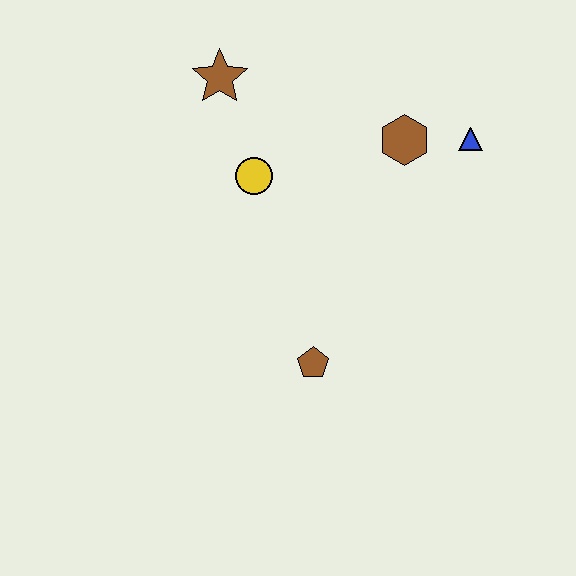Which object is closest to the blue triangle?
The brown hexagon is closest to the blue triangle.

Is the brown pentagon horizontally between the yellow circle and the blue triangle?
Yes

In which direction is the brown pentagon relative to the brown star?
The brown pentagon is below the brown star.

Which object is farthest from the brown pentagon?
The brown star is farthest from the brown pentagon.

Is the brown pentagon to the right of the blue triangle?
No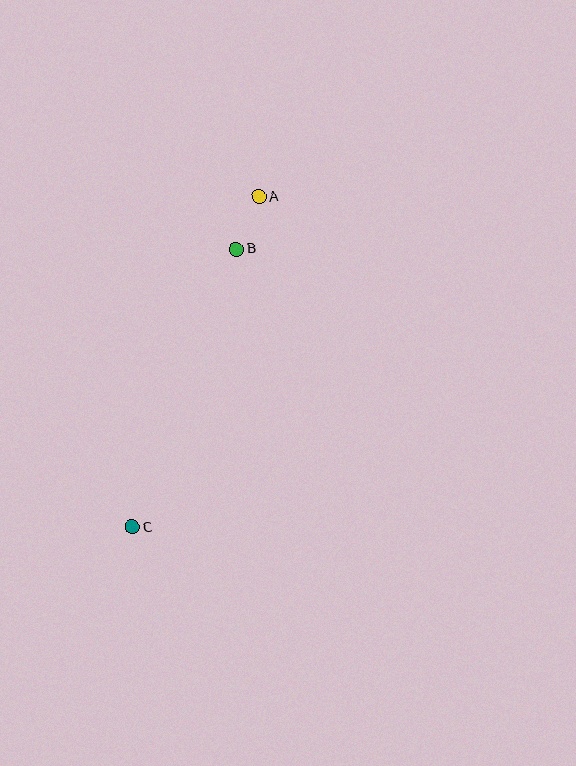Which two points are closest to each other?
Points A and B are closest to each other.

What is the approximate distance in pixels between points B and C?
The distance between B and C is approximately 297 pixels.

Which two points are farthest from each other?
Points A and C are farthest from each other.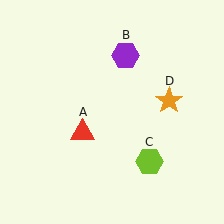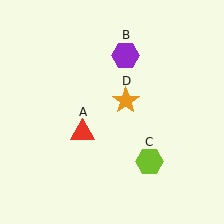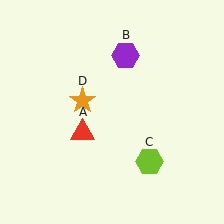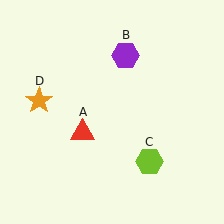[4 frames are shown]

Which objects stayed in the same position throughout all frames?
Red triangle (object A) and purple hexagon (object B) and lime hexagon (object C) remained stationary.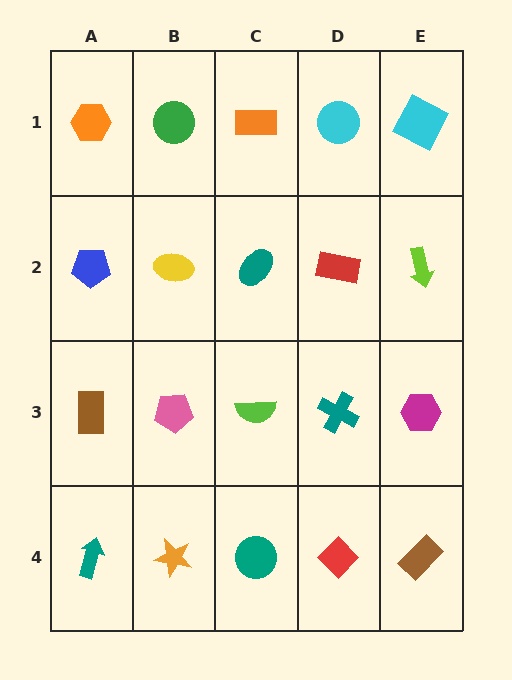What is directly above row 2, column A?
An orange hexagon.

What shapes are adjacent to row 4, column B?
A pink pentagon (row 3, column B), a teal arrow (row 4, column A), a teal circle (row 4, column C).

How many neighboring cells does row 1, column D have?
3.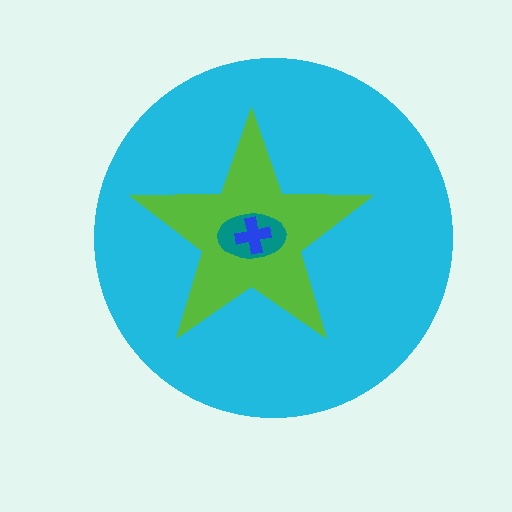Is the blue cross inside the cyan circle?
Yes.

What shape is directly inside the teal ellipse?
The blue cross.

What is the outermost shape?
The cyan circle.